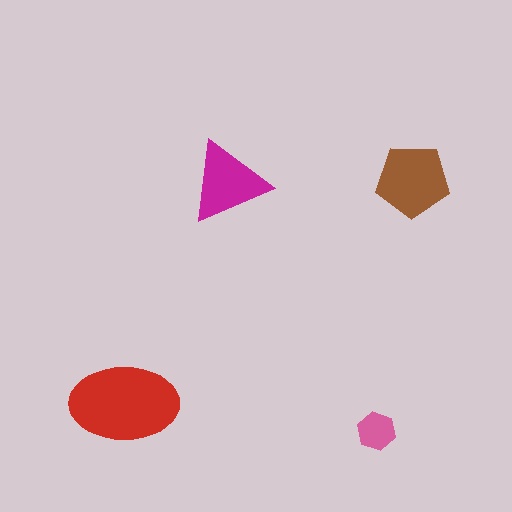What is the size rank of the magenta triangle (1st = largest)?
3rd.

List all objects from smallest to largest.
The pink hexagon, the magenta triangle, the brown pentagon, the red ellipse.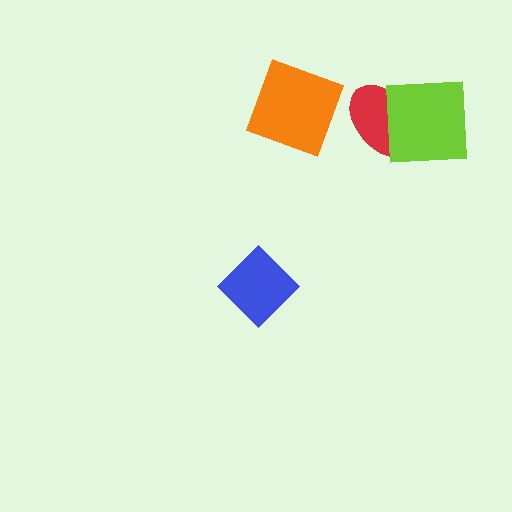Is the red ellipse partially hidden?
Yes, it is partially covered by another shape.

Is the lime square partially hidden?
No, no other shape covers it.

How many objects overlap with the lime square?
1 object overlaps with the lime square.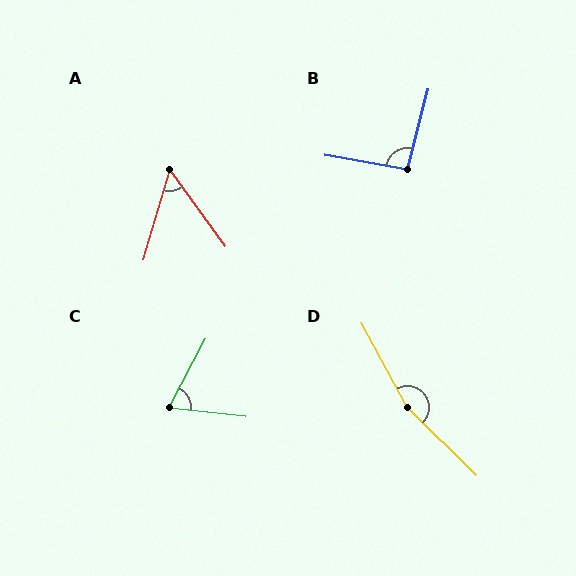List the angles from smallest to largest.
A (52°), C (68°), B (94°), D (163°).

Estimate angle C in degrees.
Approximately 68 degrees.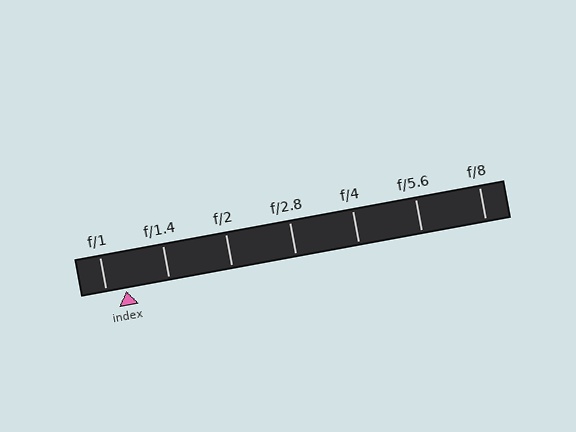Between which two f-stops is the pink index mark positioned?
The index mark is between f/1 and f/1.4.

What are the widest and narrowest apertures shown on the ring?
The widest aperture shown is f/1 and the narrowest is f/8.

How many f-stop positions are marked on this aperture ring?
There are 7 f-stop positions marked.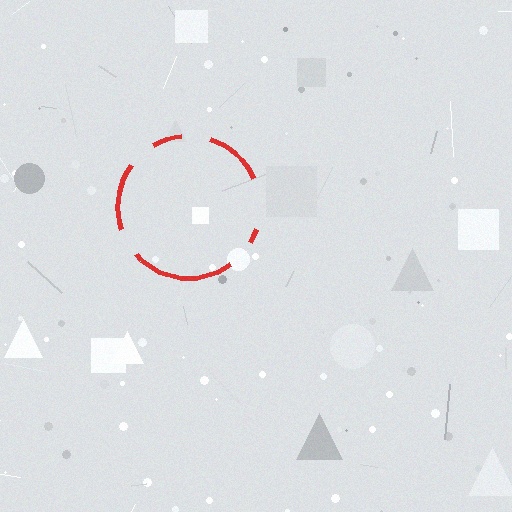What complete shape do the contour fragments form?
The contour fragments form a circle.